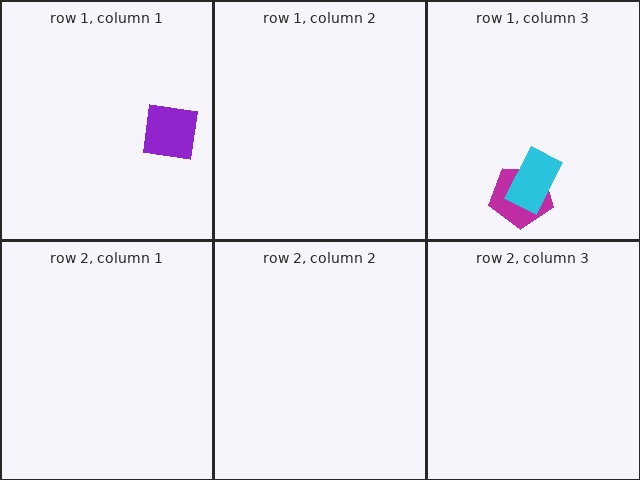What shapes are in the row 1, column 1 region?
The purple square.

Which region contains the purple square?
The row 1, column 1 region.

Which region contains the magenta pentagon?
The row 1, column 3 region.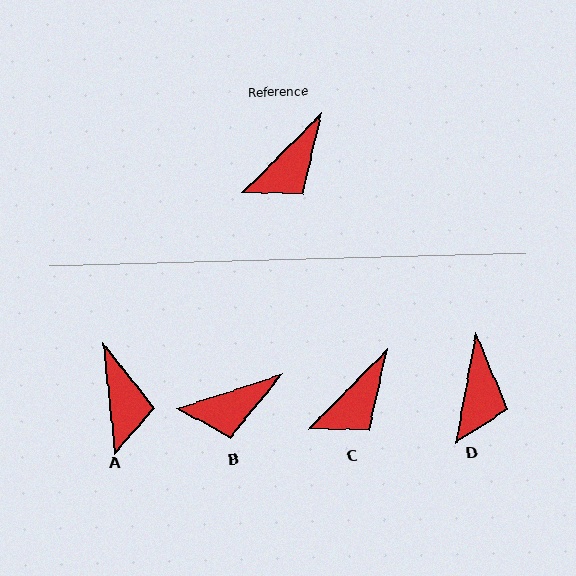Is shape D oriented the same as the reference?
No, it is off by about 35 degrees.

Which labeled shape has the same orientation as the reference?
C.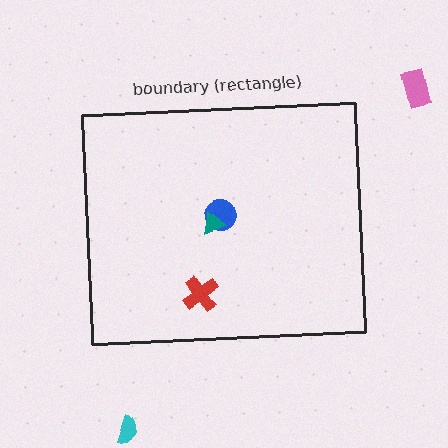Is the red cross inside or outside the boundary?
Inside.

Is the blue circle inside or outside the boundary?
Inside.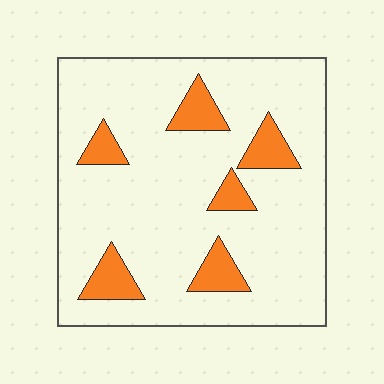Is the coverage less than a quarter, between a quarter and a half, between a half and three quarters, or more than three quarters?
Less than a quarter.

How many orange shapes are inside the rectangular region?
6.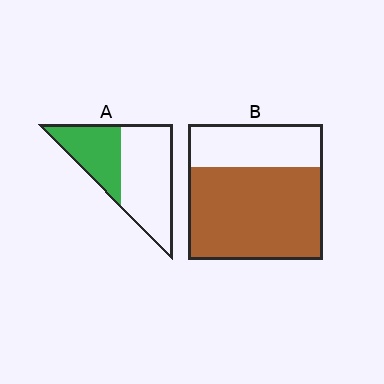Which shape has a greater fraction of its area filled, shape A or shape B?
Shape B.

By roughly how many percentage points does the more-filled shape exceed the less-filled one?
By roughly 30 percentage points (B over A).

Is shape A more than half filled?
No.